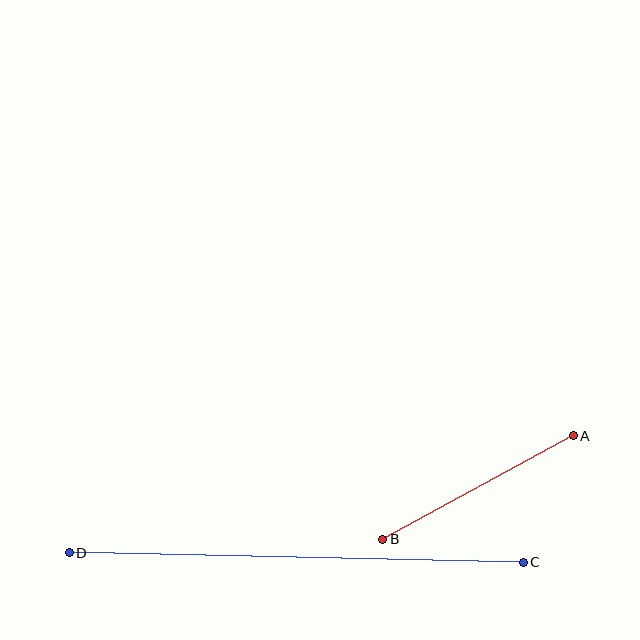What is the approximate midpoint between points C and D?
The midpoint is at approximately (296, 557) pixels.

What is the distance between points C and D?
The distance is approximately 454 pixels.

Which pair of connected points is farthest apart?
Points C and D are farthest apart.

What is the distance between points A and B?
The distance is approximately 217 pixels.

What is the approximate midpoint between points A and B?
The midpoint is at approximately (478, 487) pixels.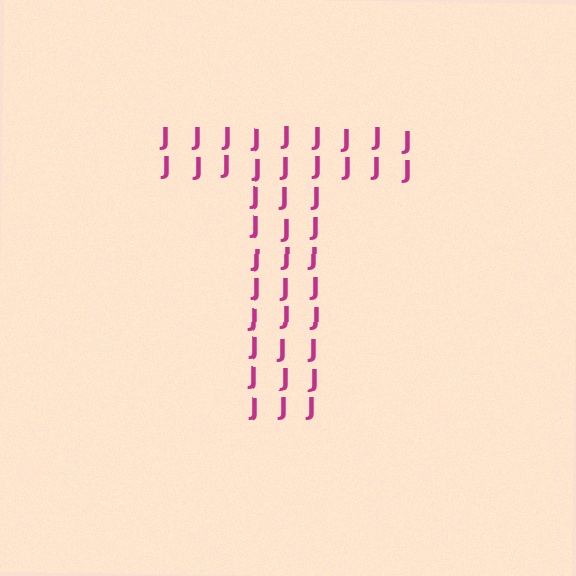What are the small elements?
The small elements are letter J's.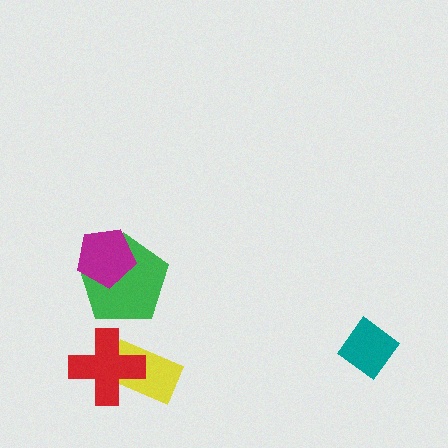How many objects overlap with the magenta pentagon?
1 object overlaps with the magenta pentagon.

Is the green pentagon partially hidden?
Yes, it is partially covered by another shape.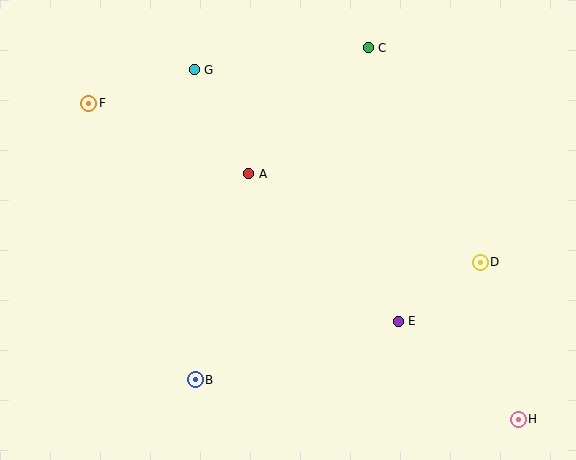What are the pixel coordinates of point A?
Point A is at (249, 174).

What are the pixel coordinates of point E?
Point E is at (398, 321).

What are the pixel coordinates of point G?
Point G is at (194, 70).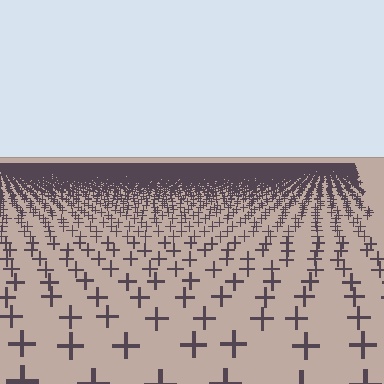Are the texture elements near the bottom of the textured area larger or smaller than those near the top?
Larger. Near the bottom, elements are closer to the viewer and appear at a bigger on-screen size.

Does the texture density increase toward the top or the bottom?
Density increases toward the top.